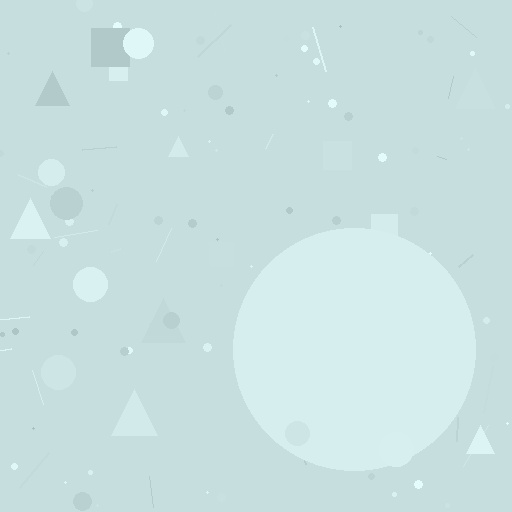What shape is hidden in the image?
A circle is hidden in the image.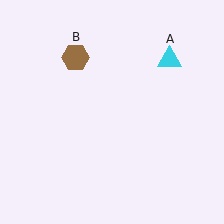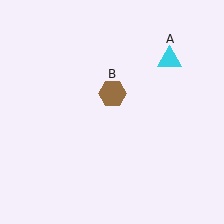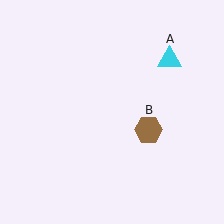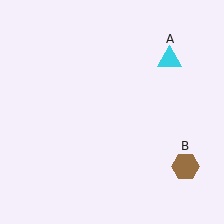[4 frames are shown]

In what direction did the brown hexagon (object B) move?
The brown hexagon (object B) moved down and to the right.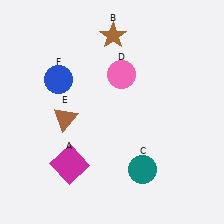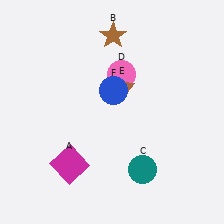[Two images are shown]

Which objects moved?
The objects that moved are: the brown triangle (E), the blue circle (F).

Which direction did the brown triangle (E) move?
The brown triangle (E) moved right.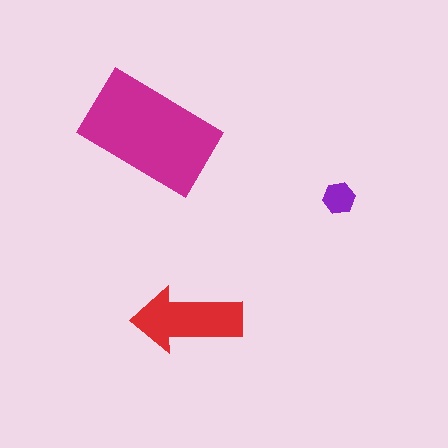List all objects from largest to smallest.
The magenta rectangle, the red arrow, the purple hexagon.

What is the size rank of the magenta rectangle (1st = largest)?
1st.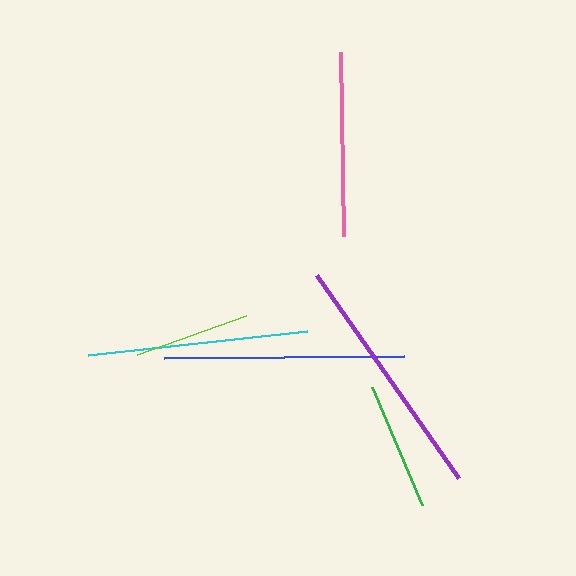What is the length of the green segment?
The green segment is approximately 128 pixels long.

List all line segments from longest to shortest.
From longest to shortest: purple, blue, cyan, pink, green, lime.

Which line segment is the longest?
The purple line is the longest at approximately 248 pixels.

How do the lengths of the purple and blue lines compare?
The purple and blue lines are approximately the same length.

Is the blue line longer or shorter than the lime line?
The blue line is longer than the lime line.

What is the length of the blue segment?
The blue segment is approximately 240 pixels long.